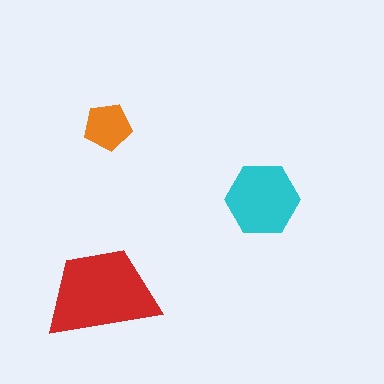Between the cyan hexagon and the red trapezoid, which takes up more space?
The red trapezoid.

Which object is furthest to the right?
The cyan hexagon is rightmost.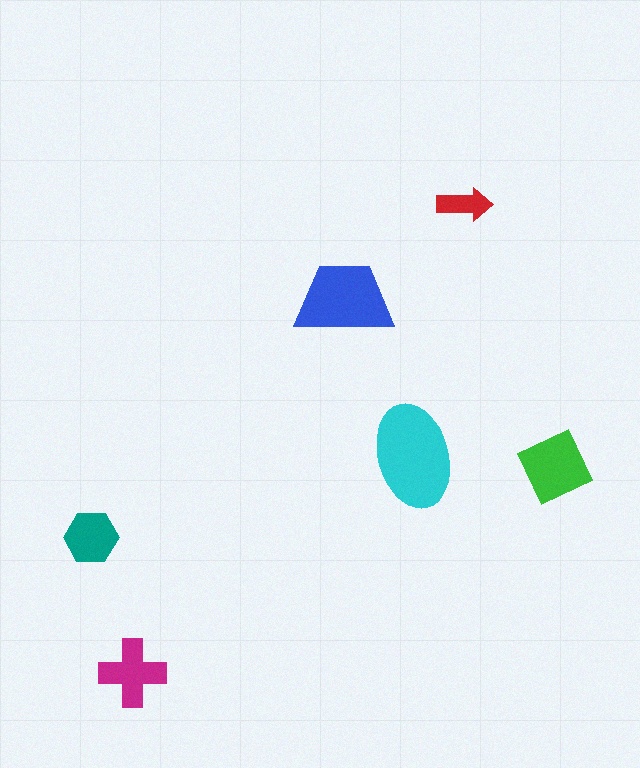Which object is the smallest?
The red arrow.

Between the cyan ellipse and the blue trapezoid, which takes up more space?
The cyan ellipse.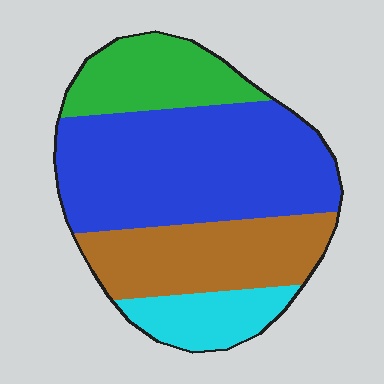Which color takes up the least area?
Cyan, at roughly 10%.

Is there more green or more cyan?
Green.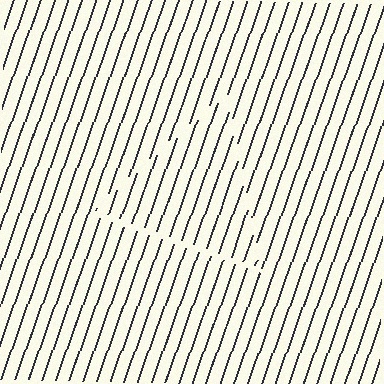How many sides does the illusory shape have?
3 sides — the line-ends trace a triangle.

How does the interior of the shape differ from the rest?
The interior of the shape contains the same grating, shifted by half a period — the contour is defined by the phase discontinuity where line-ends from the inner and outer gratings abut.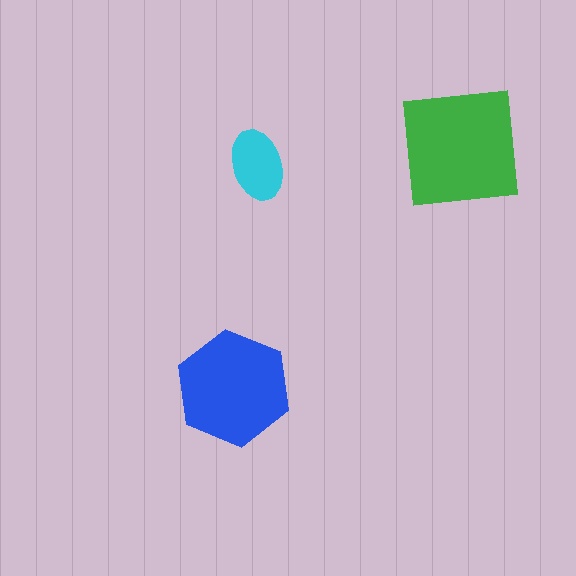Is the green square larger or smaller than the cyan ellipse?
Larger.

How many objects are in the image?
There are 3 objects in the image.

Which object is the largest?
The green square.